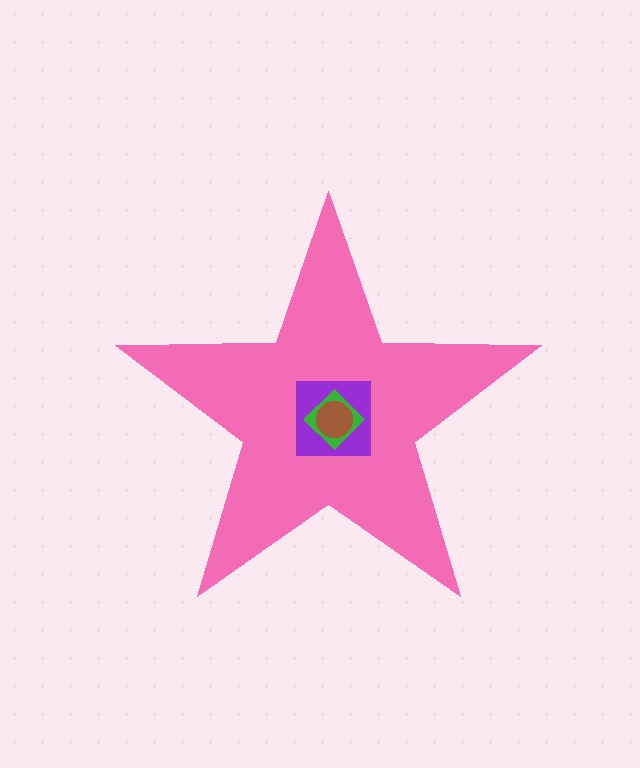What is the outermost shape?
The pink star.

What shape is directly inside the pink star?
The purple square.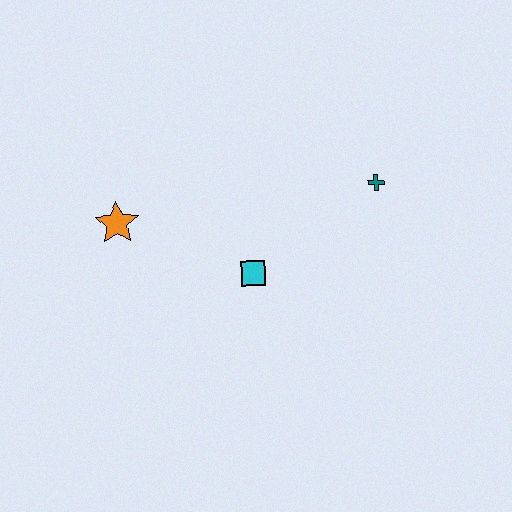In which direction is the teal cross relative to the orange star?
The teal cross is to the right of the orange star.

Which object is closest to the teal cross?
The cyan square is closest to the teal cross.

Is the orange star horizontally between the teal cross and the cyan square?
No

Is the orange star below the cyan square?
No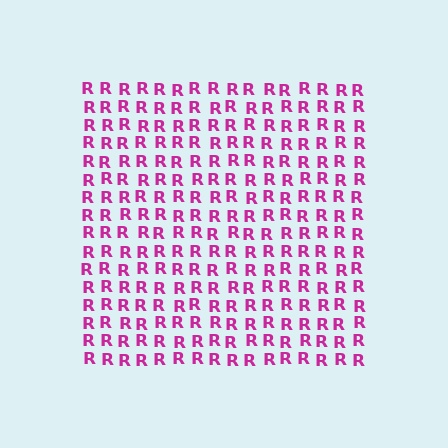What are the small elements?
The small elements are letter R's.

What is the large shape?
The large shape is a square.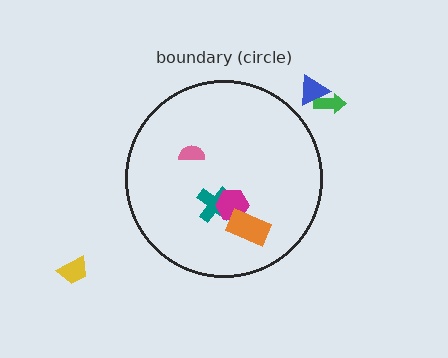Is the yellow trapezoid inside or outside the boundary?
Outside.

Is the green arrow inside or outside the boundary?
Outside.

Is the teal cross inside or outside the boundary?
Inside.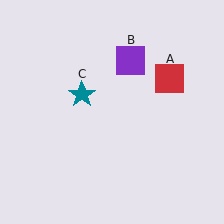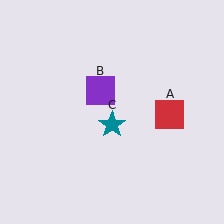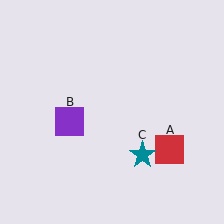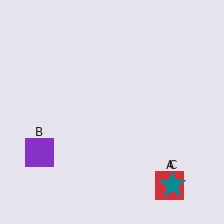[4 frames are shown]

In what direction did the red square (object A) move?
The red square (object A) moved down.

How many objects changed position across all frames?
3 objects changed position: red square (object A), purple square (object B), teal star (object C).